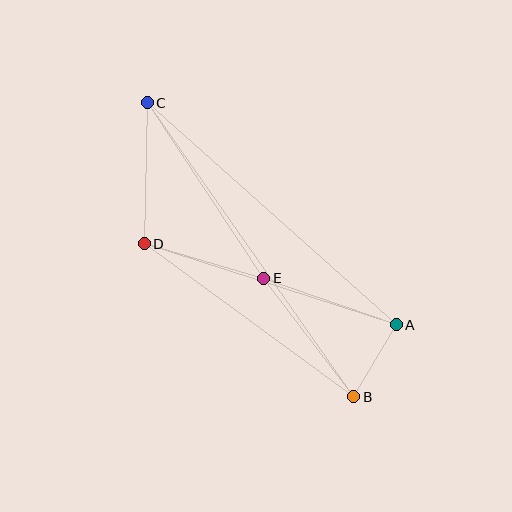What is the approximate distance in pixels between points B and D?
The distance between B and D is approximately 260 pixels.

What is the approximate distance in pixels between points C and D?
The distance between C and D is approximately 141 pixels.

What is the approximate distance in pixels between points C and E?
The distance between C and E is approximately 210 pixels.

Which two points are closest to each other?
Points A and B are closest to each other.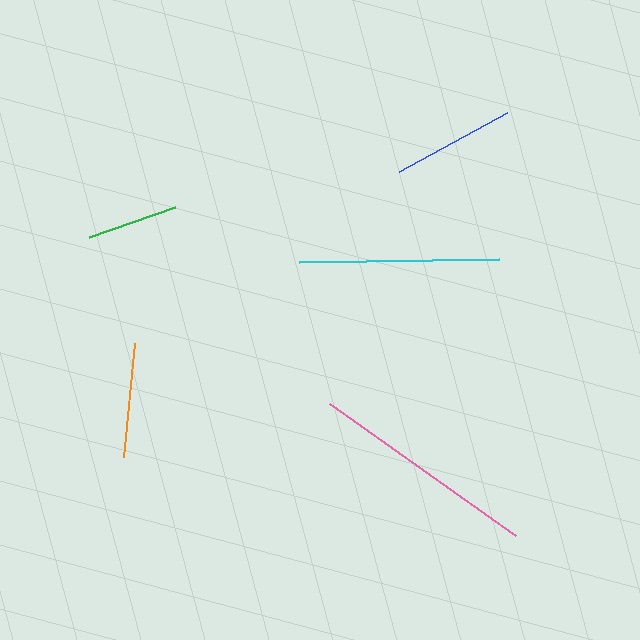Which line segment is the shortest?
The green line is the shortest at approximately 91 pixels.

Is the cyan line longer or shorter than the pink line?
The pink line is longer than the cyan line.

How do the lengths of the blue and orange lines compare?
The blue and orange lines are approximately the same length.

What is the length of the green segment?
The green segment is approximately 91 pixels long.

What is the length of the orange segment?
The orange segment is approximately 115 pixels long.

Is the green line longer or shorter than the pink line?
The pink line is longer than the green line.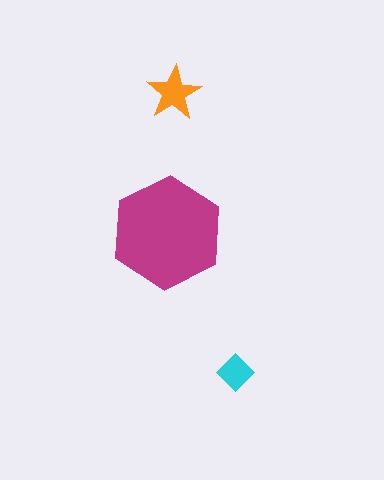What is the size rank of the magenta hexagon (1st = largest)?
1st.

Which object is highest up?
The orange star is topmost.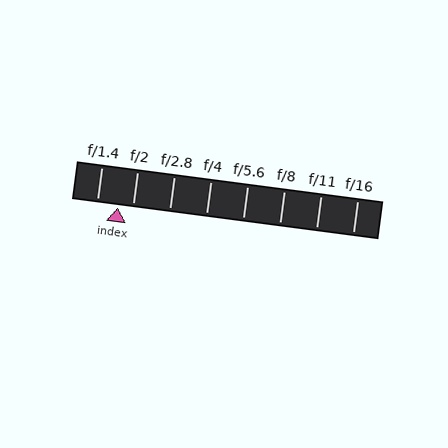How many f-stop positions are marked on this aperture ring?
There are 8 f-stop positions marked.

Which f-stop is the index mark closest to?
The index mark is closest to f/2.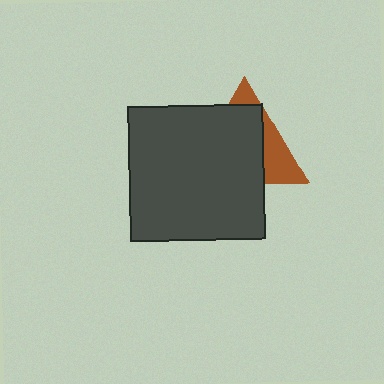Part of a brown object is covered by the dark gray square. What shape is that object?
It is a triangle.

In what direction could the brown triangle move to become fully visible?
The brown triangle could move toward the upper-right. That would shift it out from behind the dark gray square entirely.